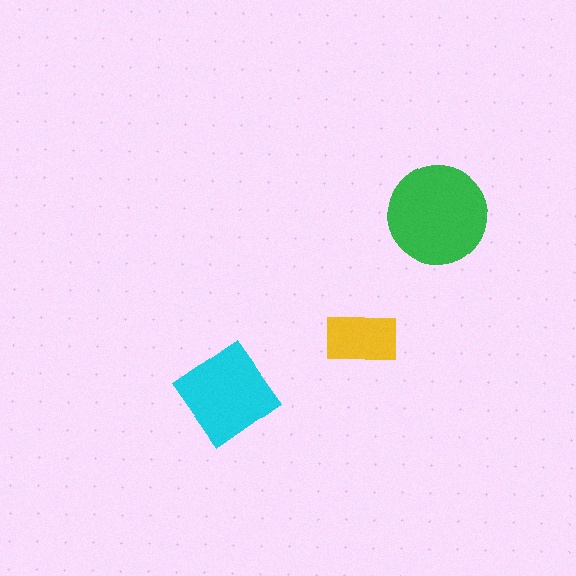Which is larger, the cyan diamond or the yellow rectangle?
The cyan diamond.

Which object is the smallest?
The yellow rectangle.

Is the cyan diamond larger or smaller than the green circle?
Smaller.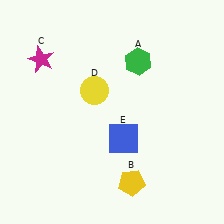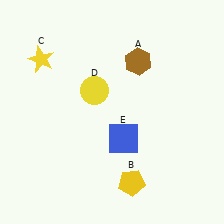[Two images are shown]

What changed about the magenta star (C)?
In Image 1, C is magenta. In Image 2, it changed to yellow.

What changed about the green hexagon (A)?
In Image 1, A is green. In Image 2, it changed to brown.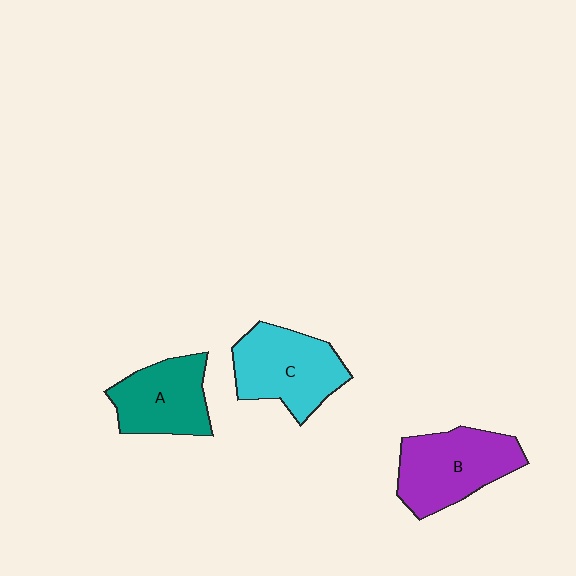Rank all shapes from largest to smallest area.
From largest to smallest: B (purple), C (cyan), A (teal).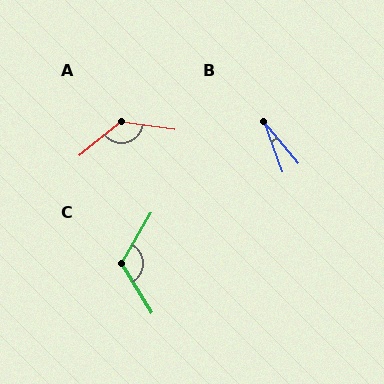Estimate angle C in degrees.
Approximately 118 degrees.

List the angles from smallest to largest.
B (20°), C (118°), A (133°).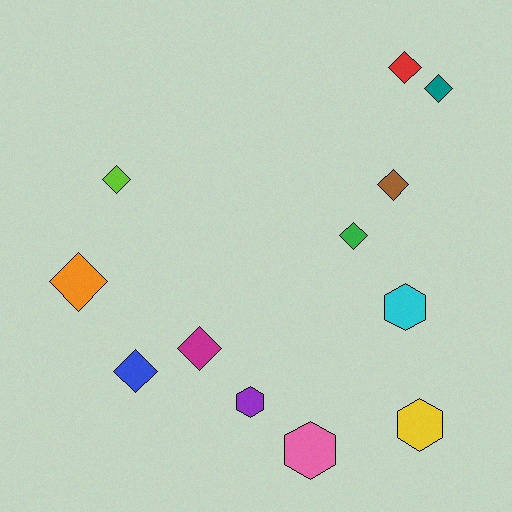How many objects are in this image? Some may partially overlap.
There are 12 objects.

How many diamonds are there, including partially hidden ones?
There are 8 diamonds.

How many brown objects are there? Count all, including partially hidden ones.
There is 1 brown object.